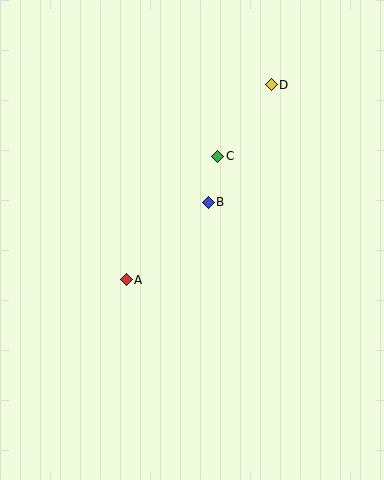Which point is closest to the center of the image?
Point B at (208, 202) is closest to the center.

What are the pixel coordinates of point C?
Point C is at (218, 156).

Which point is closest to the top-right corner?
Point D is closest to the top-right corner.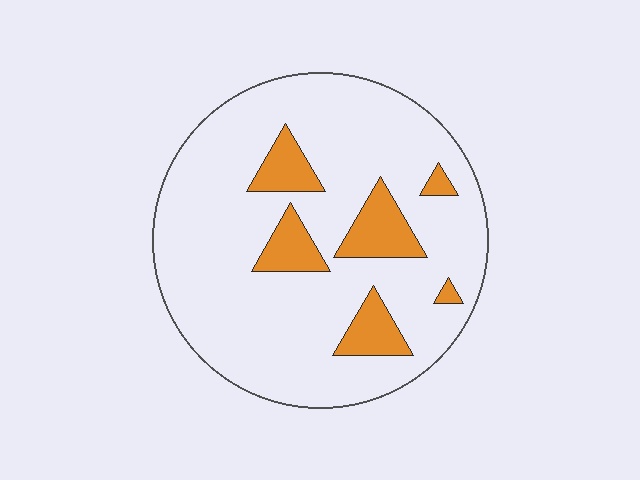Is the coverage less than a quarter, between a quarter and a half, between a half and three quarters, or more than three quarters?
Less than a quarter.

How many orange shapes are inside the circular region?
6.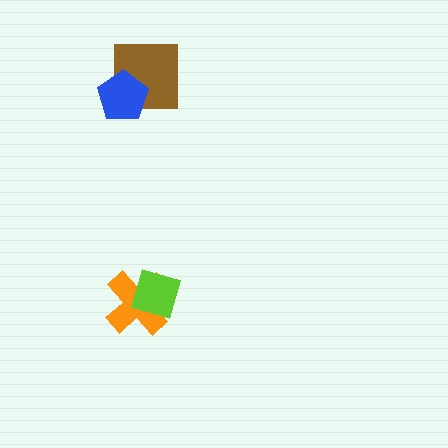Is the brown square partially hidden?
Yes, it is partially covered by another shape.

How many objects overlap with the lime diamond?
1 object overlaps with the lime diamond.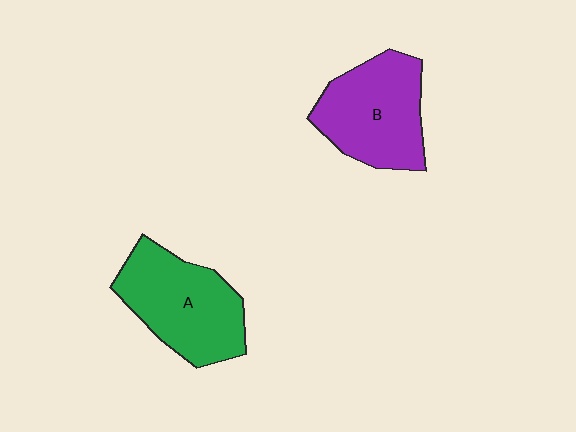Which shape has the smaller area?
Shape B (purple).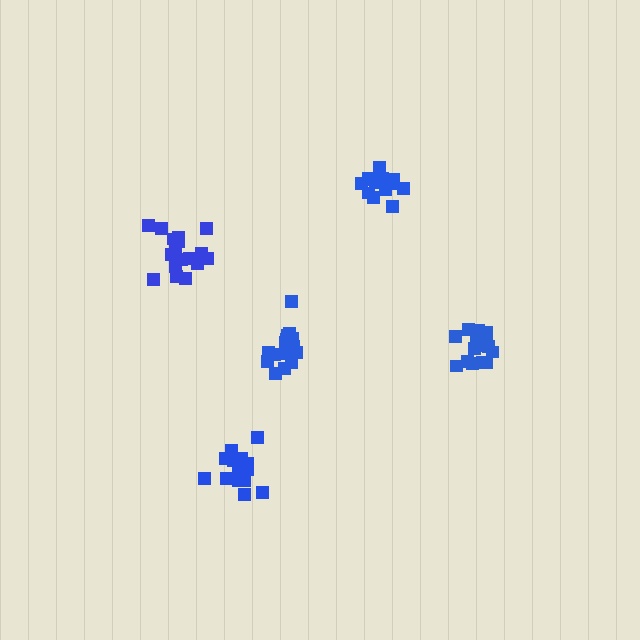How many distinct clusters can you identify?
There are 5 distinct clusters.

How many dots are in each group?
Group 1: 17 dots, Group 2: 17 dots, Group 3: 16 dots, Group 4: 17 dots, Group 5: 17 dots (84 total).